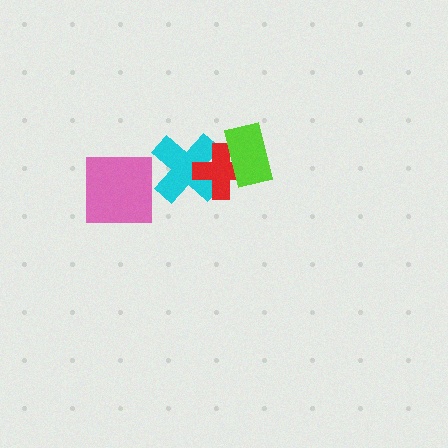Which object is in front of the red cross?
The lime rectangle is in front of the red cross.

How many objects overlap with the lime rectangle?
1 object overlaps with the lime rectangle.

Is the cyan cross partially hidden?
Yes, it is partially covered by another shape.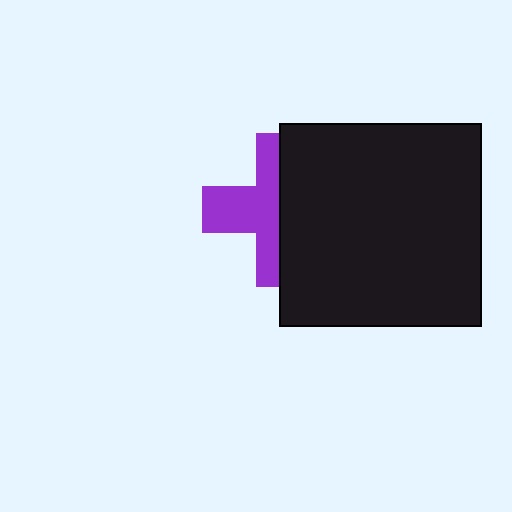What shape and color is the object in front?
The object in front is a black square.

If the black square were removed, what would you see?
You would see the complete purple cross.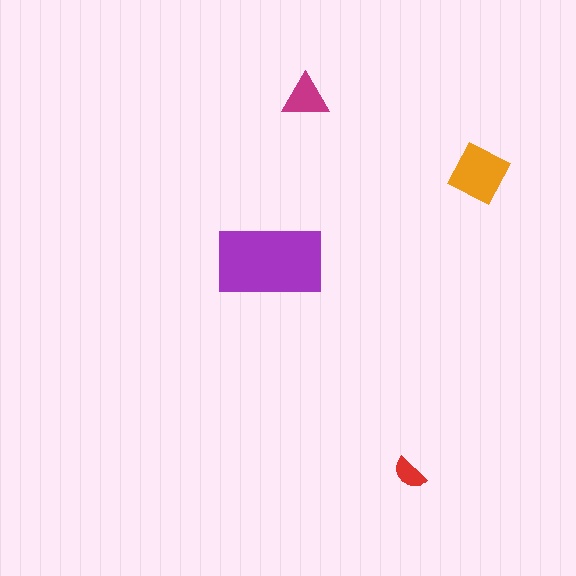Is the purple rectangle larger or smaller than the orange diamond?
Larger.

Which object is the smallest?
The red semicircle.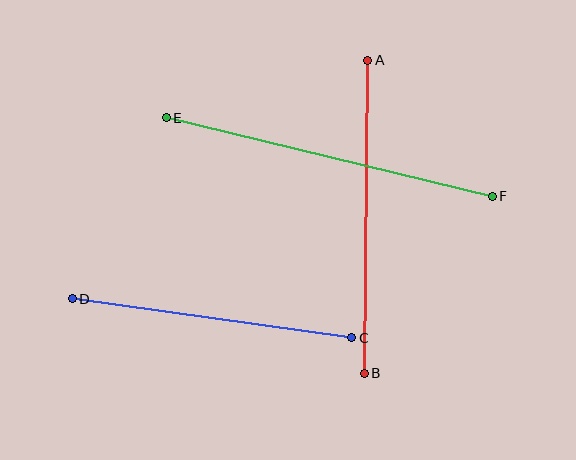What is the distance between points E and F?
The distance is approximately 335 pixels.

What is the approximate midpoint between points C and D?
The midpoint is at approximately (212, 318) pixels.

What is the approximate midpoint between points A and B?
The midpoint is at approximately (366, 217) pixels.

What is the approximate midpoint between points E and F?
The midpoint is at approximately (329, 157) pixels.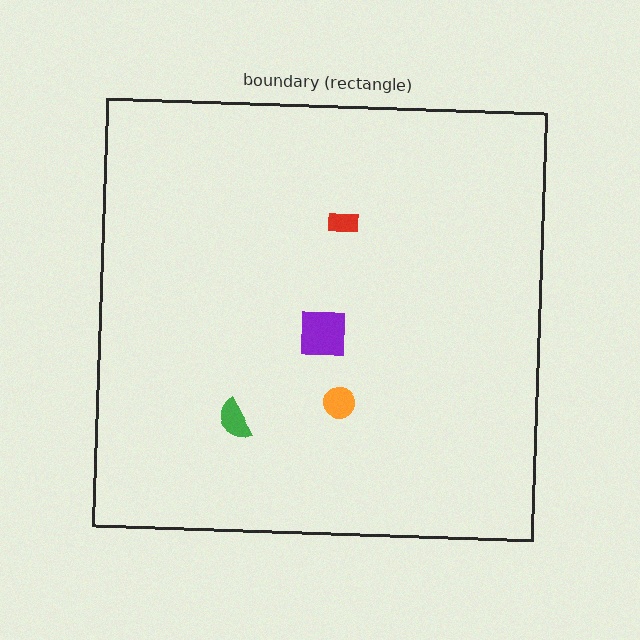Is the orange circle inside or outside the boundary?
Inside.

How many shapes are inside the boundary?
4 inside, 0 outside.